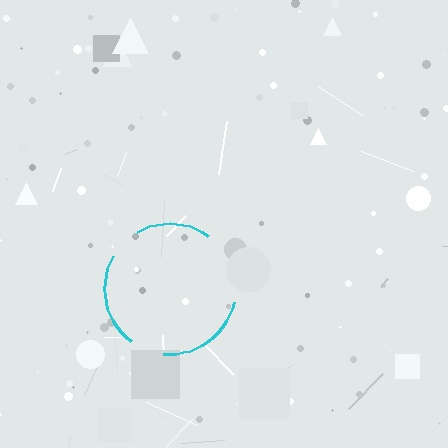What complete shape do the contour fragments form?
The contour fragments form a circle.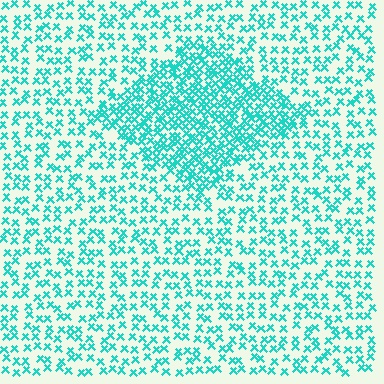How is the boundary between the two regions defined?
The boundary is defined by a change in element density (approximately 2.2x ratio). All elements are the same color, size, and shape.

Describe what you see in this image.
The image contains small cyan elements arranged at two different densities. A diamond-shaped region is visible where the elements are more densely packed than the surrounding area.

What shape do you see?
I see a diamond.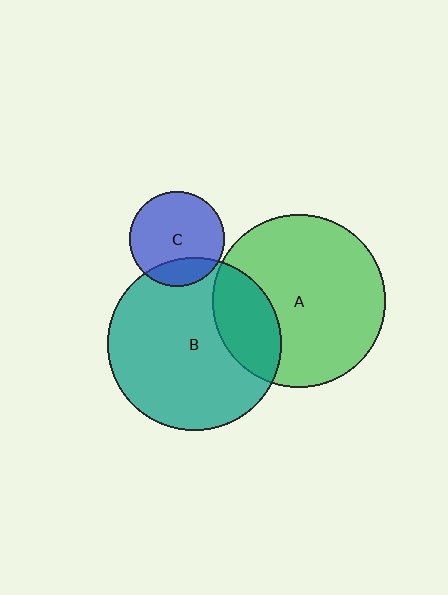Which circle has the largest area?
Circle B (teal).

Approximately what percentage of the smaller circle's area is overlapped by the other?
Approximately 20%.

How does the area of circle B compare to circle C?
Approximately 3.3 times.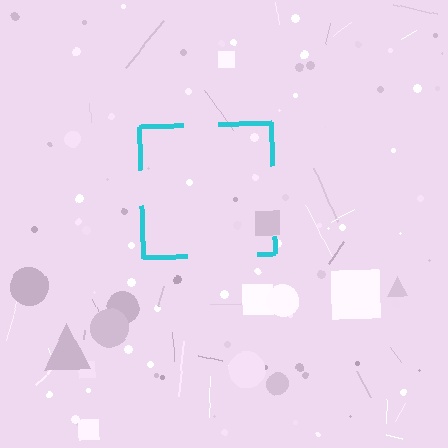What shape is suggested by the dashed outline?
The dashed outline suggests a square.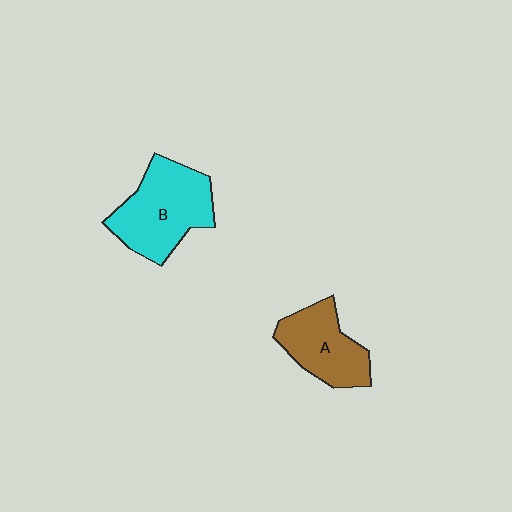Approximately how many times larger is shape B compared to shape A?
Approximately 1.4 times.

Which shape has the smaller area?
Shape A (brown).